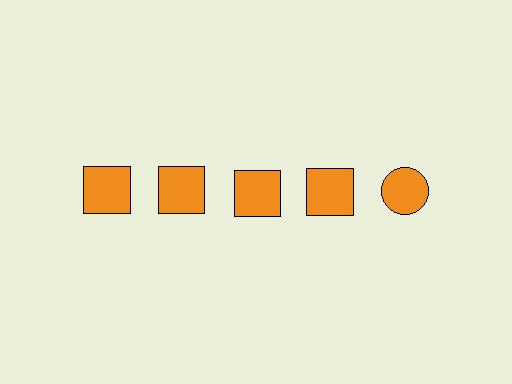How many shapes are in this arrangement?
There are 5 shapes arranged in a grid pattern.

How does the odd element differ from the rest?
It has a different shape: circle instead of square.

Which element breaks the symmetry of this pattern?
The orange circle in the top row, rightmost column breaks the symmetry. All other shapes are orange squares.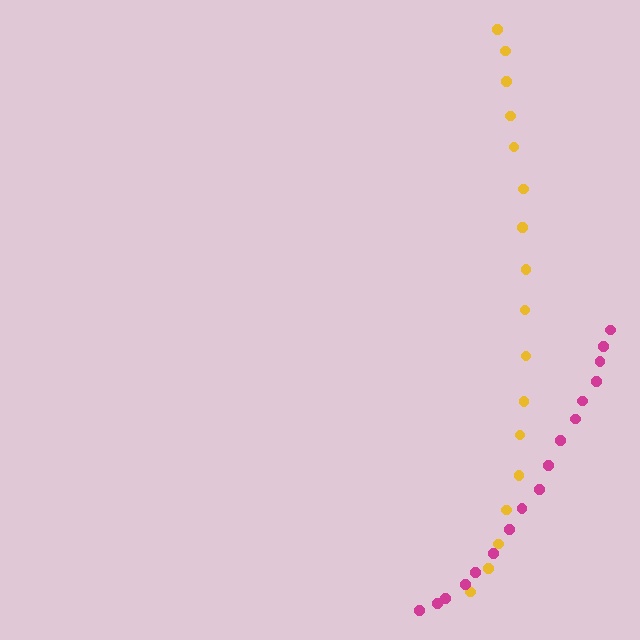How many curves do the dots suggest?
There are 2 distinct paths.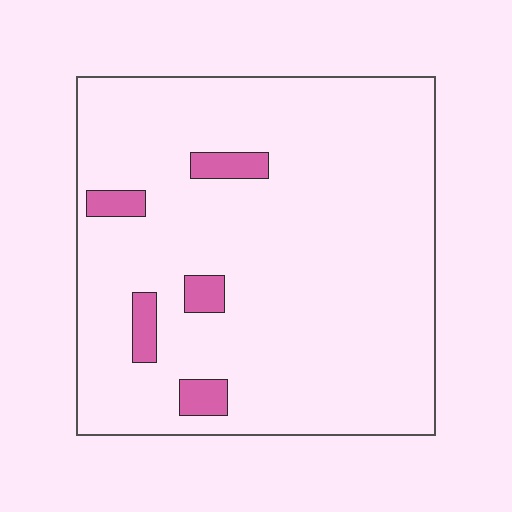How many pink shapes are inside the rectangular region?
5.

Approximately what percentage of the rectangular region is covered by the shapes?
Approximately 5%.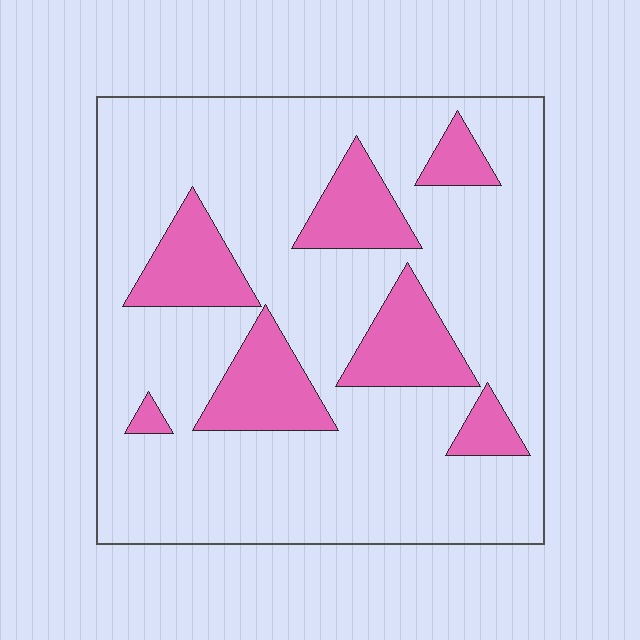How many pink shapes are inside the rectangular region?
7.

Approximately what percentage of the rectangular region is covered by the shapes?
Approximately 20%.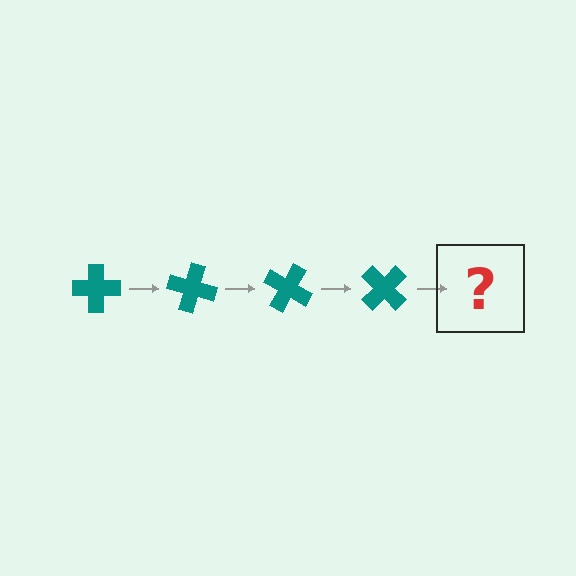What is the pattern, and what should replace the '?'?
The pattern is that the cross rotates 15 degrees each step. The '?' should be a teal cross rotated 60 degrees.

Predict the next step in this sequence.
The next step is a teal cross rotated 60 degrees.